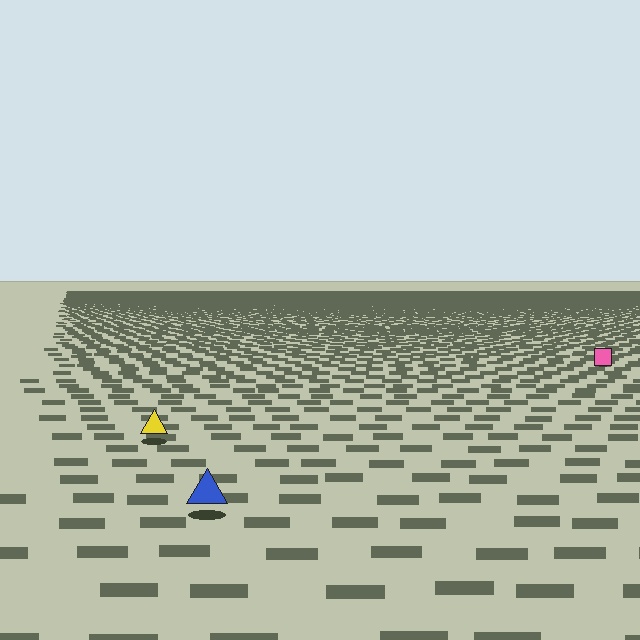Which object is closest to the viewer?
The blue triangle is closest. The texture marks near it are larger and more spread out.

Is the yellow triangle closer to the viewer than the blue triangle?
No. The blue triangle is closer — you can tell from the texture gradient: the ground texture is coarser near it.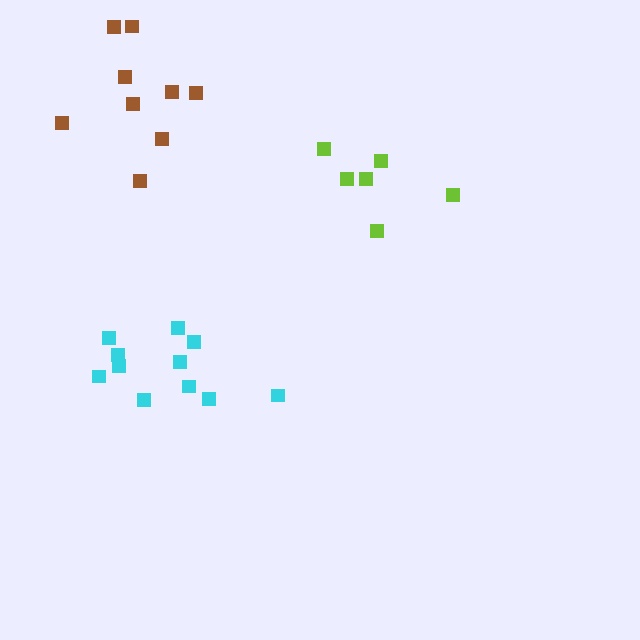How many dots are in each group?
Group 1: 6 dots, Group 2: 11 dots, Group 3: 9 dots (26 total).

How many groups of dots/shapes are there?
There are 3 groups.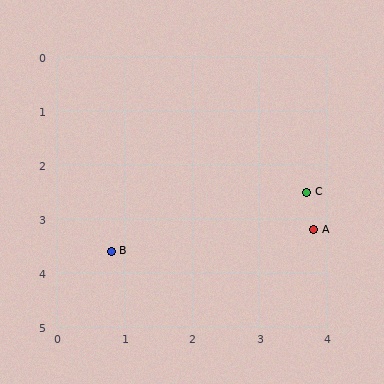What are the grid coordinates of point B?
Point B is at approximately (0.8, 3.6).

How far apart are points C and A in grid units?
Points C and A are about 0.7 grid units apart.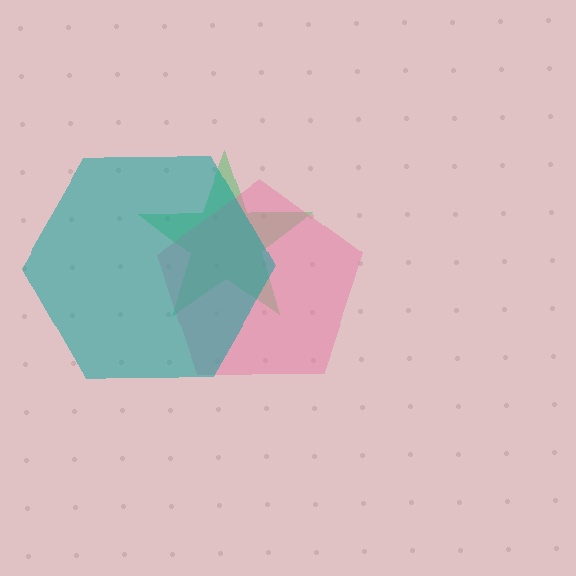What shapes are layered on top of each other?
The layered shapes are: a green star, a pink pentagon, a teal hexagon.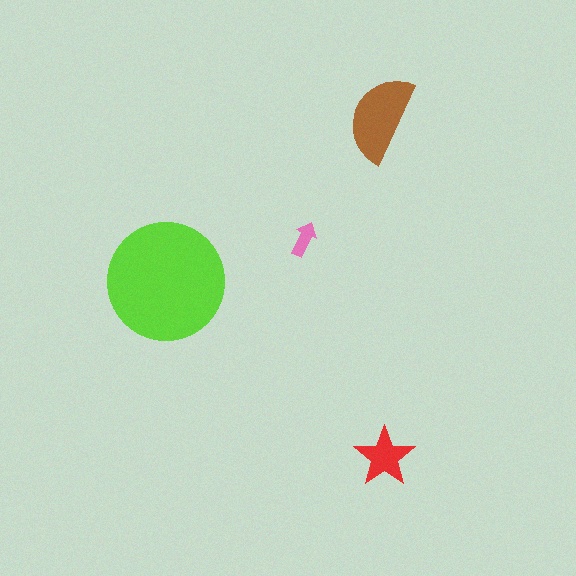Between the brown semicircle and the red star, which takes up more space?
The brown semicircle.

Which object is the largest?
The lime circle.